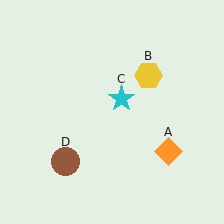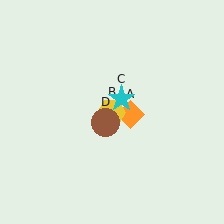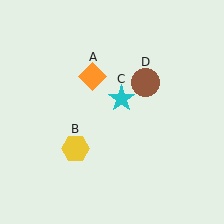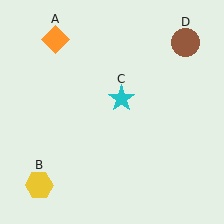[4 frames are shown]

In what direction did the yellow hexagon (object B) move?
The yellow hexagon (object B) moved down and to the left.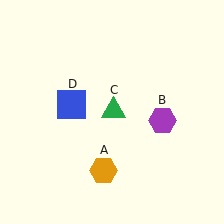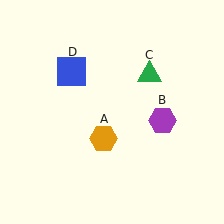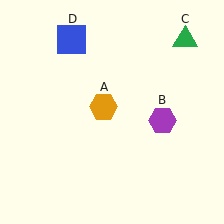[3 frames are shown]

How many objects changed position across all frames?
3 objects changed position: orange hexagon (object A), green triangle (object C), blue square (object D).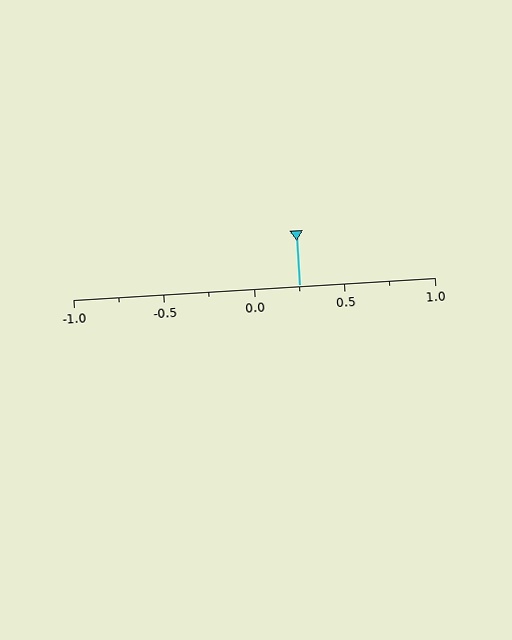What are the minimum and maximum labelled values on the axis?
The axis runs from -1.0 to 1.0.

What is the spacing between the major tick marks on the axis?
The major ticks are spaced 0.5 apart.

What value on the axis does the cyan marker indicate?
The marker indicates approximately 0.25.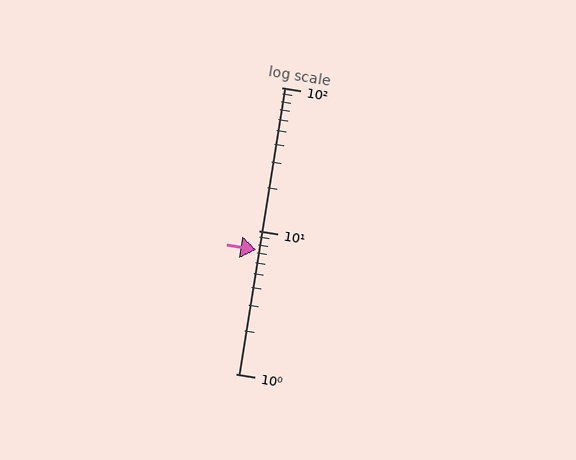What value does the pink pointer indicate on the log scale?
The pointer indicates approximately 7.3.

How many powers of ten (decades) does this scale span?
The scale spans 2 decades, from 1 to 100.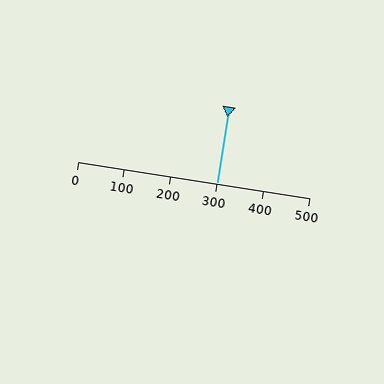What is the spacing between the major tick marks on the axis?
The major ticks are spaced 100 apart.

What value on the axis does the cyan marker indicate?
The marker indicates approximately 300.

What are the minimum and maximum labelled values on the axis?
The axis runs from 0 to 500.